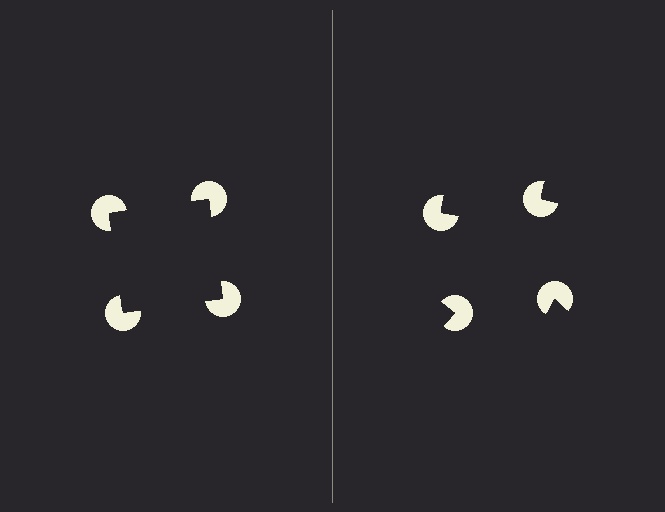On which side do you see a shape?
An illusory square appears on the left side. On the right side the wedge cuts are rotated, so no coherent shape forms.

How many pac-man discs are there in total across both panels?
8 — 4 on each side.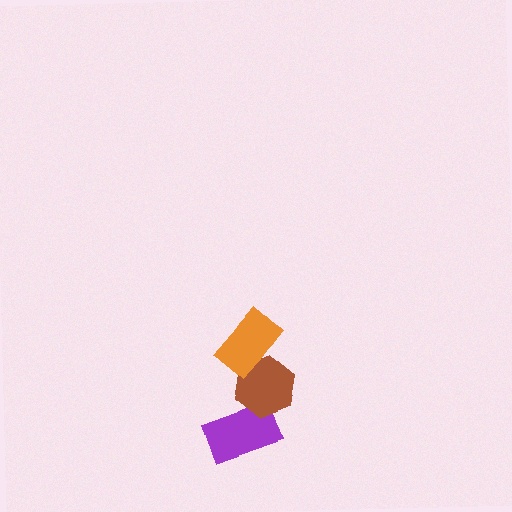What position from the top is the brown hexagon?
The brown hexagon is 2nd from the top.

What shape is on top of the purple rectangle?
The brown hexagon is on top of the purple rectangle.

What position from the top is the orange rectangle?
The orange rectangle is 1st from the top.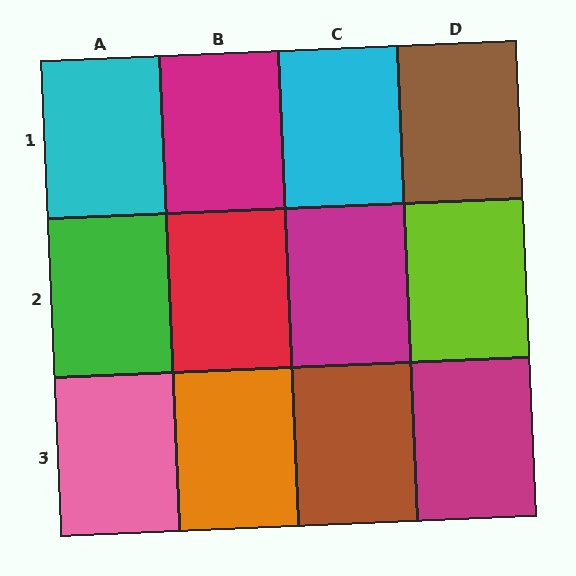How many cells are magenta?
3 cells are magenta.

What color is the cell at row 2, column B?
Red.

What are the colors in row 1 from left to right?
Cyan, magenta, cyan, brown.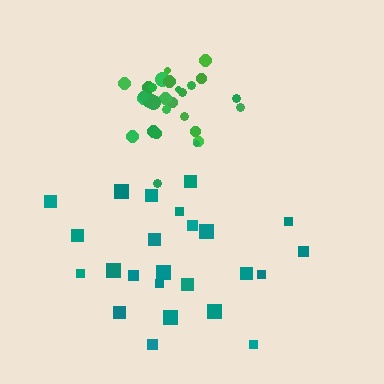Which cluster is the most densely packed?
Green.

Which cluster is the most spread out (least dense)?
Teal.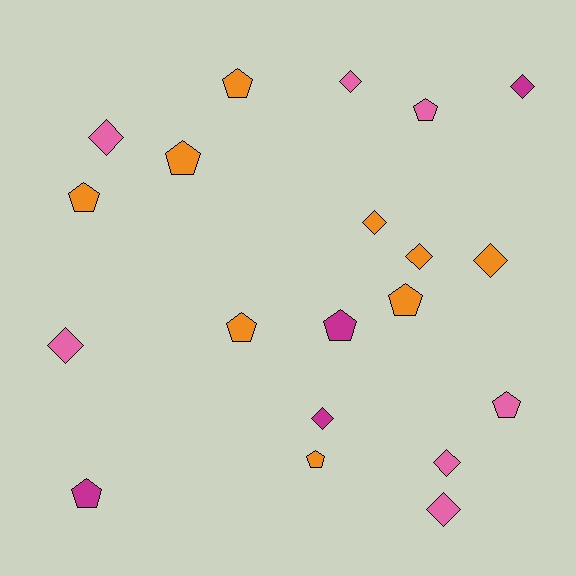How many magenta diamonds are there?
There are 2 magenta diamonds.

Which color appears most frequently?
Orange, with 9 objects.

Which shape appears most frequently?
Diamond, with 10 objects.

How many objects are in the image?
There are 20 objects.